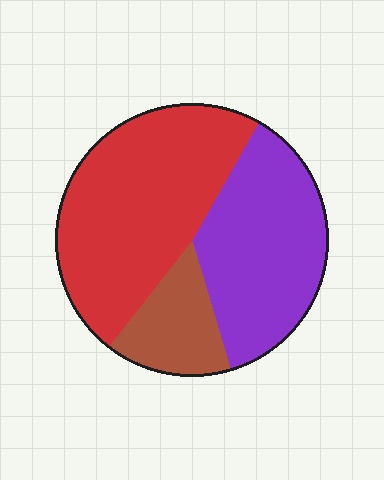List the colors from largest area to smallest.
From largest to smallest: red, purple, brown.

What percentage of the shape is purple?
Purple covers about 35% of the shape.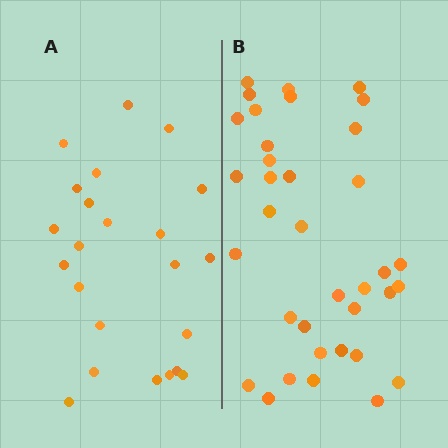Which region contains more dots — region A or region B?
Region B (the right region) has more dots.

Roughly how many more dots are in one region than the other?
Region B has approximately 15 more dots than region A.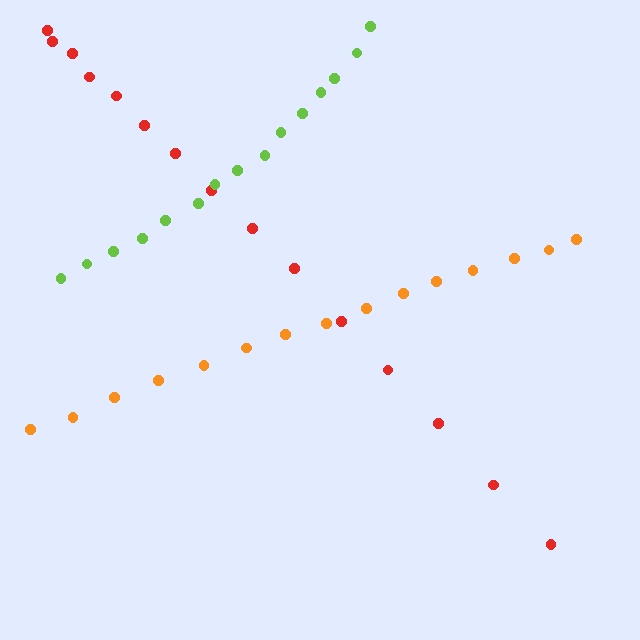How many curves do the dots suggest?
There are 3 distinct paths.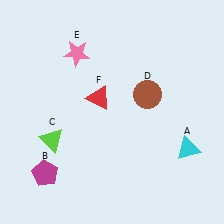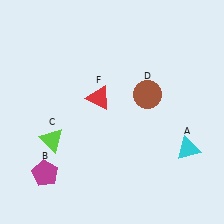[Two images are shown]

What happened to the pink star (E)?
The pink star (E) was removed in Image 2. It was in the top-left area of Image 1.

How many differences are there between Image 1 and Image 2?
There is 1 difference between the two images.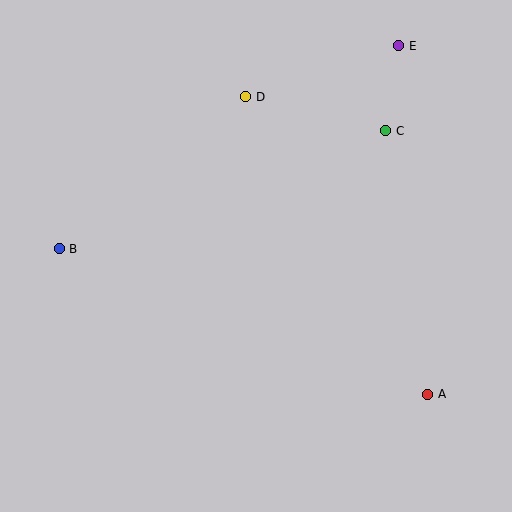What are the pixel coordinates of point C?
Point C is at (386, 131).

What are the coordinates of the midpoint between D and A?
The midpoint between D and A is at (337, 246).